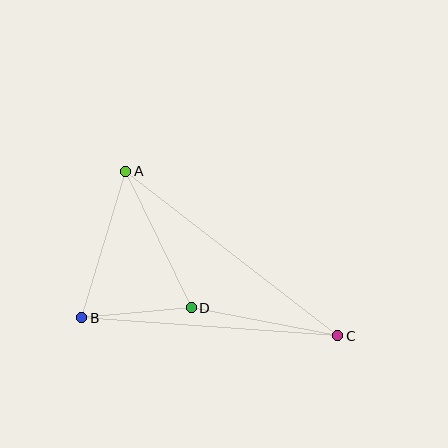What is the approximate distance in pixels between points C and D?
The distance between C and D is approximately 149 pixels.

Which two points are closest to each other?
Points B and D are closest to each other.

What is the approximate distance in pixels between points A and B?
The distance between A and B is approximately 153 pixels.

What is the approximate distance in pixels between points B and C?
The distance between B and C is approximately 257 pixels.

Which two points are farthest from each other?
Points A and C are farthest from each other.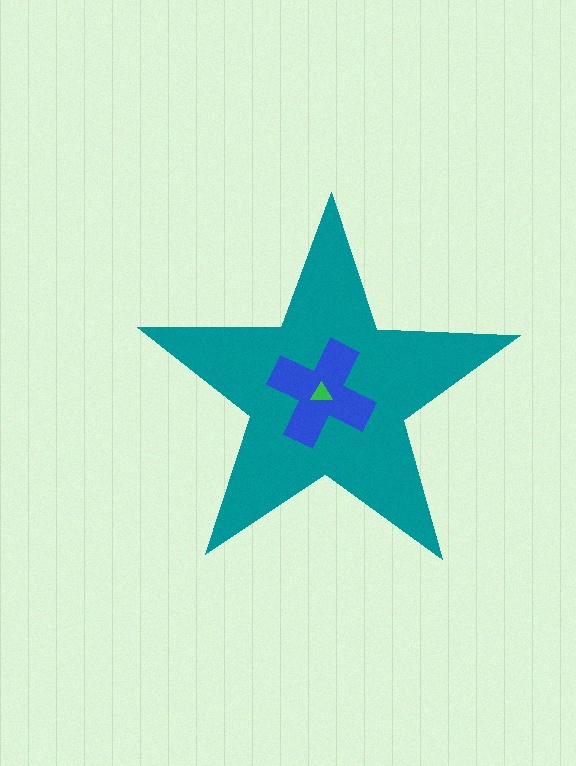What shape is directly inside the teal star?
The blue cross.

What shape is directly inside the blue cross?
The green triangle.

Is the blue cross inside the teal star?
Yes.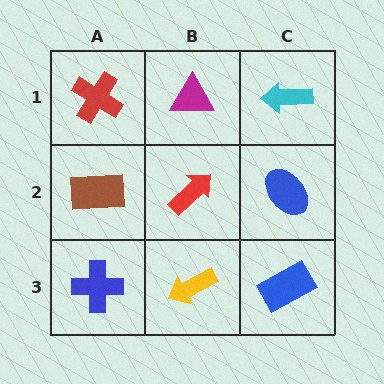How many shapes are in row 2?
3 shapes.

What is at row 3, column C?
A blue rectangle.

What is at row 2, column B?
A red arrow.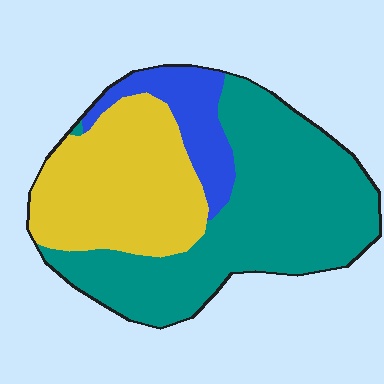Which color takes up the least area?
Blue, at roughly 15%.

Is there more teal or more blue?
Teal.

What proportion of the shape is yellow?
Yellow covers roughly 35% of the shape.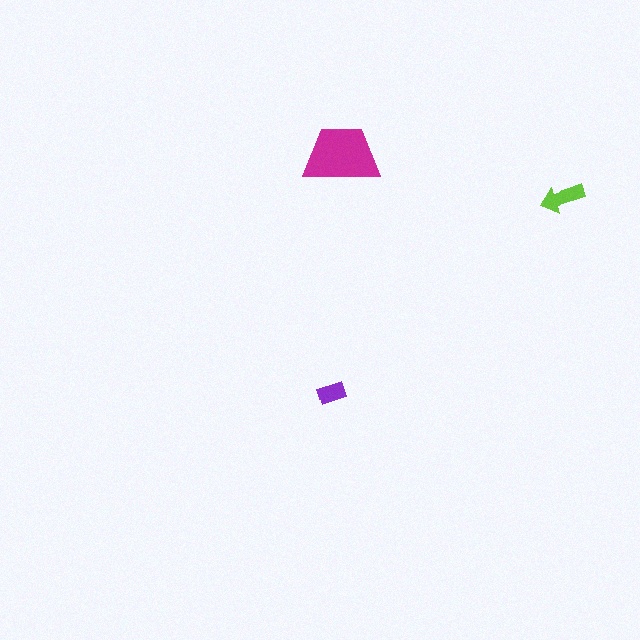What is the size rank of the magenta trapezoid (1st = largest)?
1st.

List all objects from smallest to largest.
The purple rectangle, the lime arrow, the magenta trapezoid.